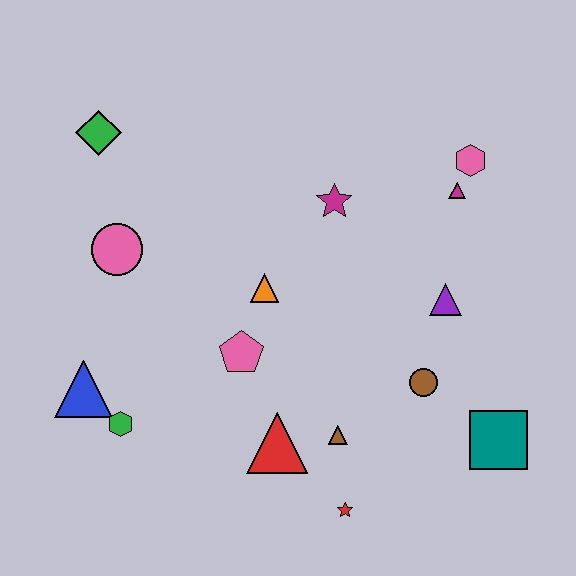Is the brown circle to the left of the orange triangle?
No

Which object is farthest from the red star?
The green diamond is farthest from the red star.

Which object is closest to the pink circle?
The green diamond is closest to the pink circle.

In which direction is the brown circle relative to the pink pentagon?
The brown circle is to the right of the pink pentagon.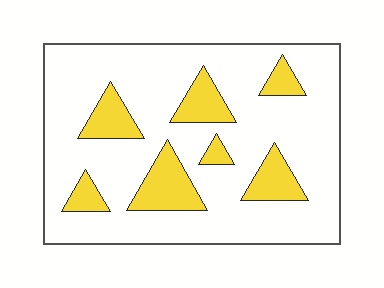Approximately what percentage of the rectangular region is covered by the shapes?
Approximately 20%.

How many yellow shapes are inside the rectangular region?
7.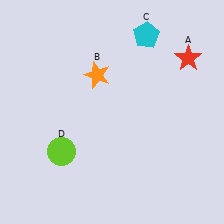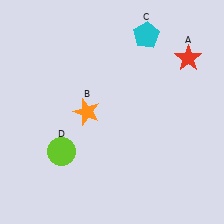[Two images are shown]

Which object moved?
The orange star (B) moved down.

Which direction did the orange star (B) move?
The orange star (B) moved down.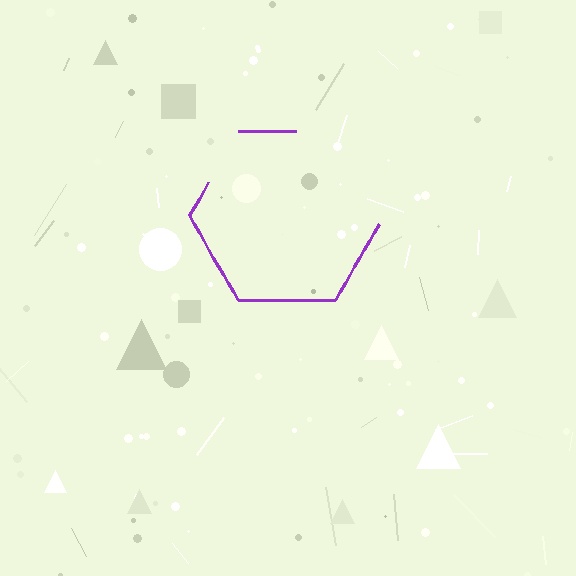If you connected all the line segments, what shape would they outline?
They would outline a hexagon.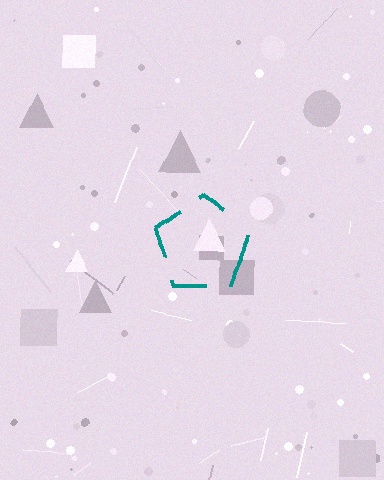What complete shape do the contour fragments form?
The contour fragments form a pentagon.